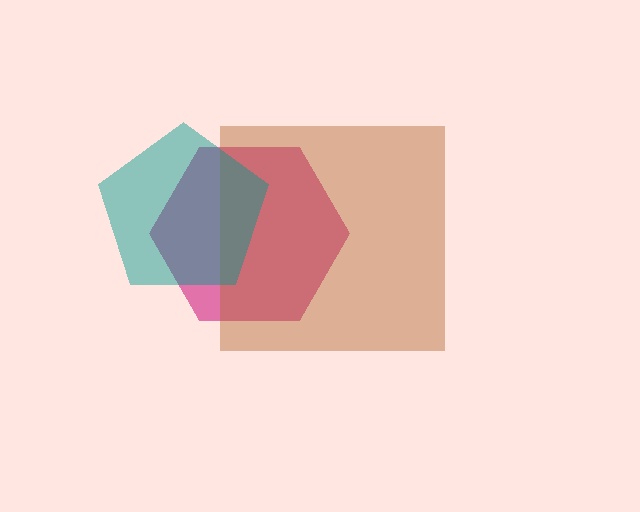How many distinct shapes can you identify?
There are 3 distinct shapes: a magenta hexagon, a brown square, a teal pentagon.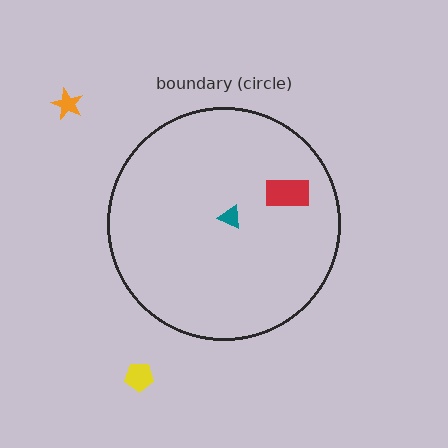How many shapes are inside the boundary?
2 inside, 2 outside.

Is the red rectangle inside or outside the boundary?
Inside.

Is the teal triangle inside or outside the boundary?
Inside.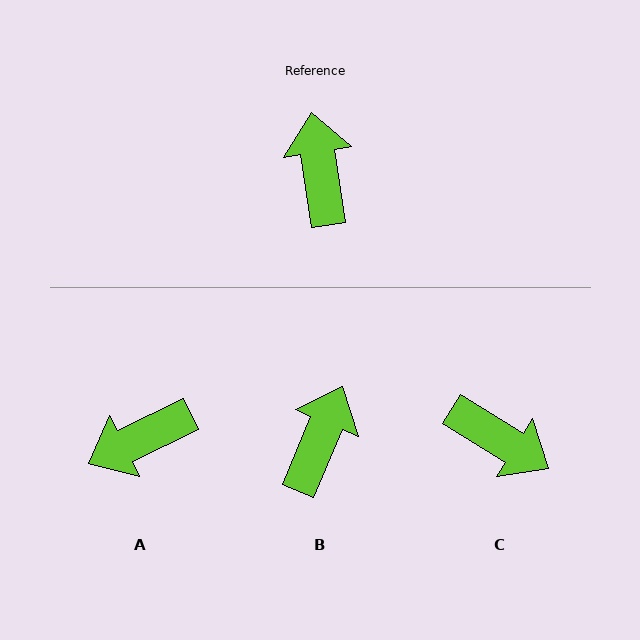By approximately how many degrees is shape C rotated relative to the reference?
Approximately 130 degrees clockwise.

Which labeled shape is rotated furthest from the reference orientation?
C, about 130 degrees away.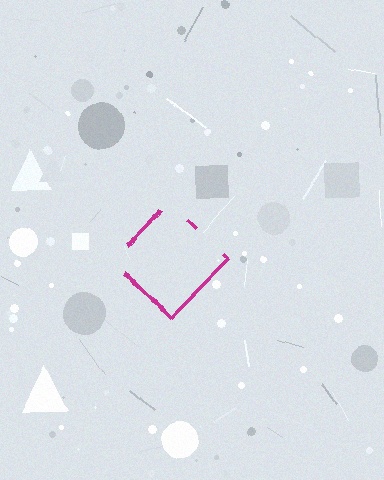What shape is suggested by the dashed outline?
The dashed outline suggests a diamond.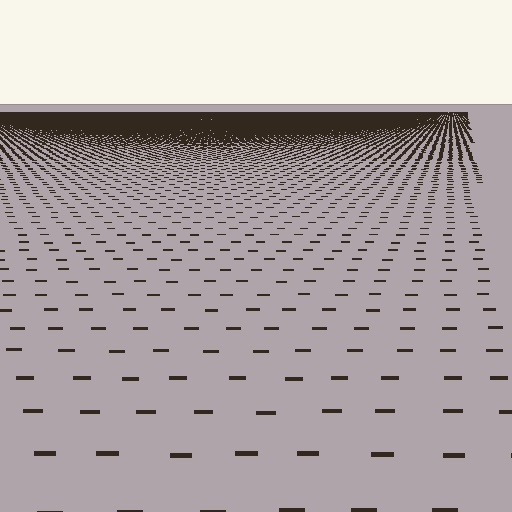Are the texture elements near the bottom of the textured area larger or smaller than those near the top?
Larger. Near the bottom, elements are closer to the viewer and appear at a bigger on-screen size.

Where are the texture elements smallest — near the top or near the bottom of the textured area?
Near the top.